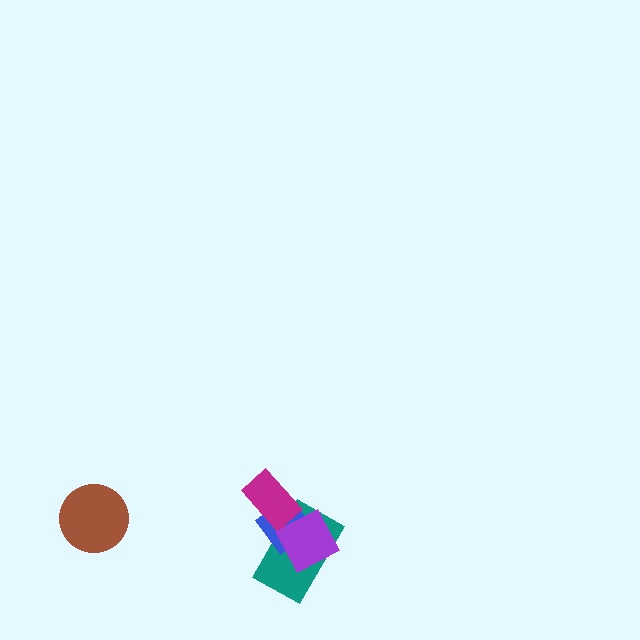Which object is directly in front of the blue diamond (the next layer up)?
The magenta rectangle is directly in front of the blue diamond.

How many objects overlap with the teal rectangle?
3 objects overlap with the teal rectangle.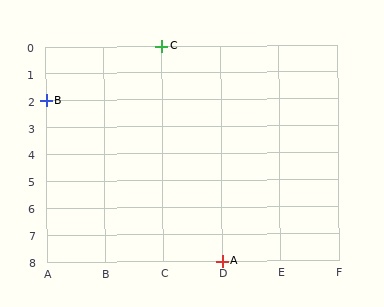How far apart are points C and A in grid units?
Points C and A are 1 column and 8 rows apart (about 8.1 grid units diagonally).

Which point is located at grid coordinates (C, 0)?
Point C is at (C, 0).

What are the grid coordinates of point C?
Point C is at grid coordinates (C, 0).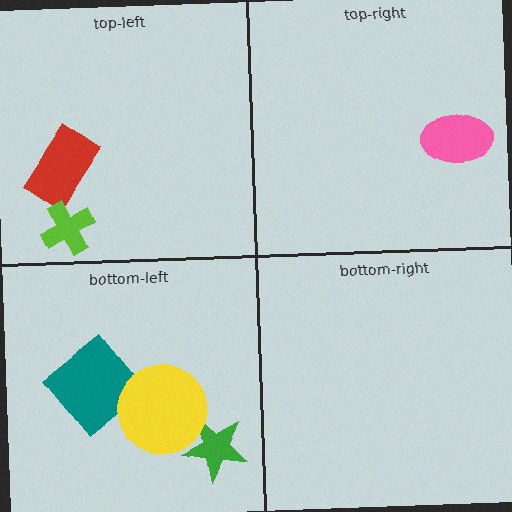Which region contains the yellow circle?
The bottom-left region.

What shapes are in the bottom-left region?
The teal diamond, the green star, the yellow circle.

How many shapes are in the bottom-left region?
3.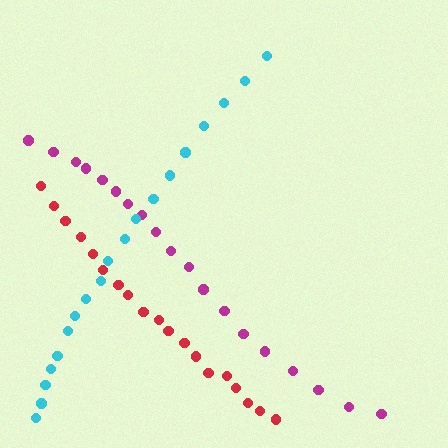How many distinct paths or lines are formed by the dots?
There are 3 distinct paths.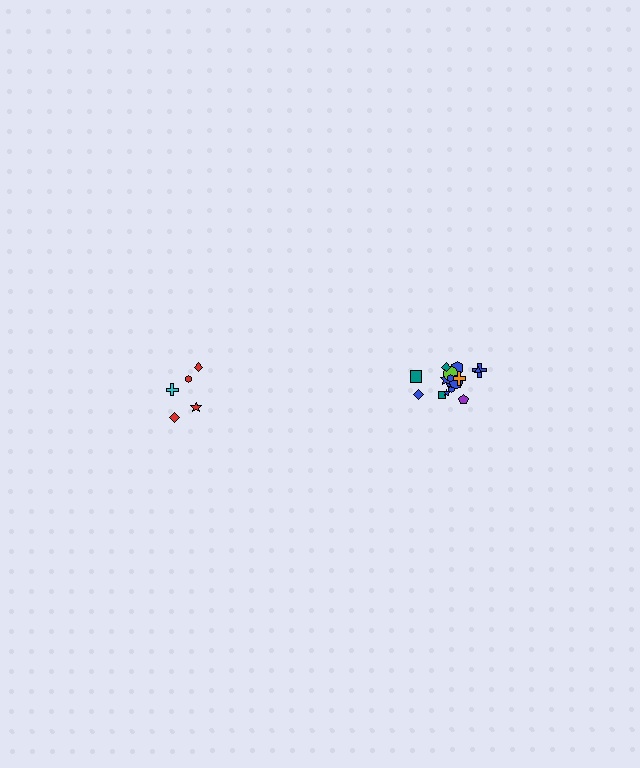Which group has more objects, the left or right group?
The right group.